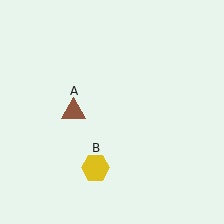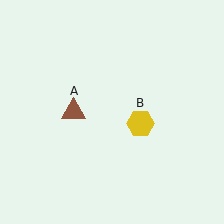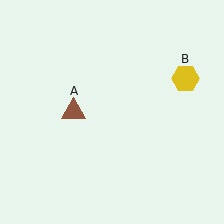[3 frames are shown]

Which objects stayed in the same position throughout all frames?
Brown triangle (object A) remained stationary.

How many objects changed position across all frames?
1 object changed position: yellow hexagon (object B).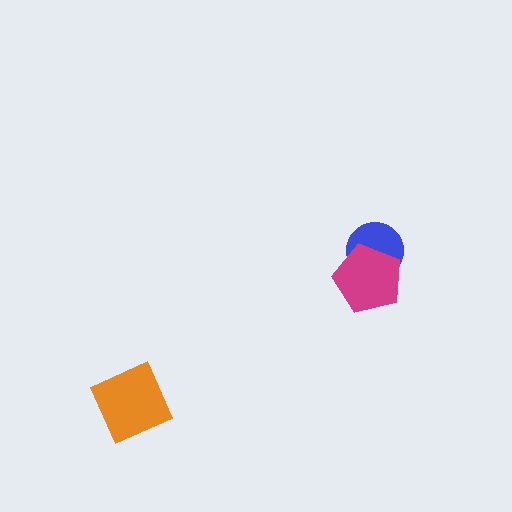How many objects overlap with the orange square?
0 objects overlap with the orange square.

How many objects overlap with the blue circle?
1 object overlaps with the blue circle.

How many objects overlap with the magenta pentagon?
1 object overlaps with the magenta pentagon.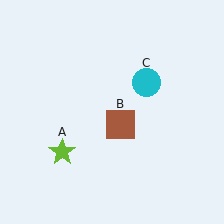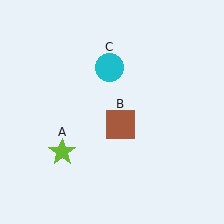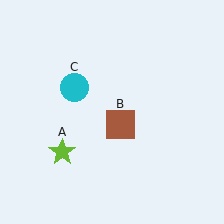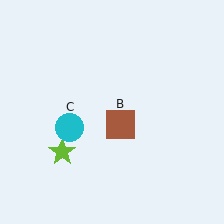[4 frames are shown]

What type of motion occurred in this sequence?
The cyan circle (object C) rotated counterclockwise around the center of the scene.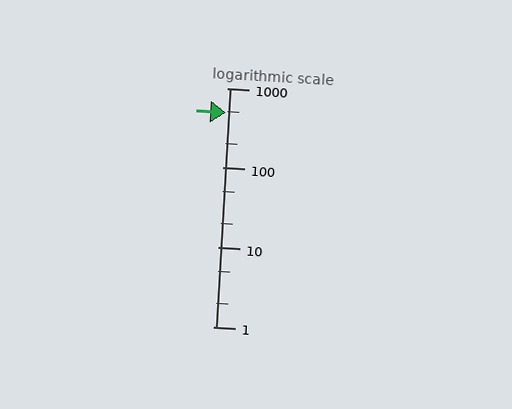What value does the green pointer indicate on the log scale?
The pointer indicates approximately 490.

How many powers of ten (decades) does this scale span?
The scale spans 3 decades, from 1 to 1000.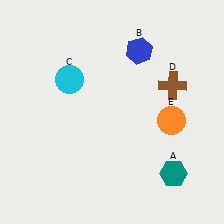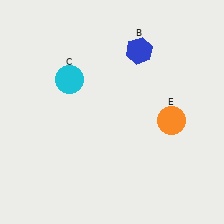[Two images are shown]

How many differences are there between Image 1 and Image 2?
There are 2 differences between the two images.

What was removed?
The teal hexagon (A), the brown cross (D) were removed in Image 2.